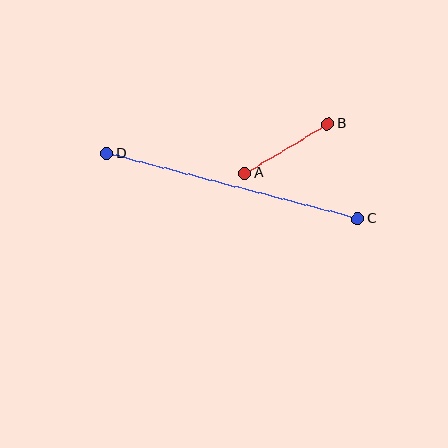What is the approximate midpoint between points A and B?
The midpoint is at approximately (286, 149) pixels.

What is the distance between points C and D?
The distance is approximately 259 pixels.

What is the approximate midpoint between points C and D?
The midpoint is at approximately (232, 186) pixels.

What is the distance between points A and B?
The distance is approximately 97 pixels.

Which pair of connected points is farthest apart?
Points C and D are farthest apart.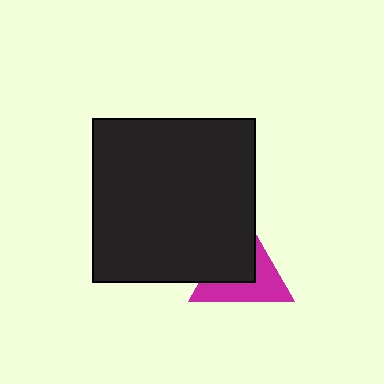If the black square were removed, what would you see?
You would see the complete magenta triangle.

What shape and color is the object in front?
The object in front is a black square.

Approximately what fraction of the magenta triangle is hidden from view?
Roughly 50% of the magenta triangle is hidden behind the black square.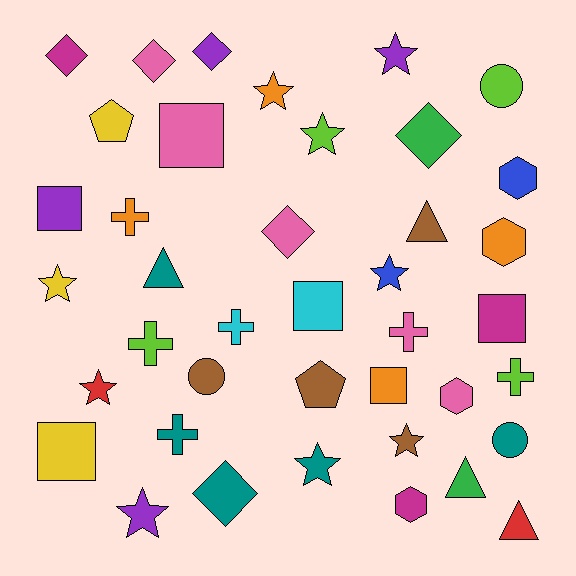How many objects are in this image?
There are 40 objects.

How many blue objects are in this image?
There are 2 blue objects.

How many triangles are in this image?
There are 4 triangles.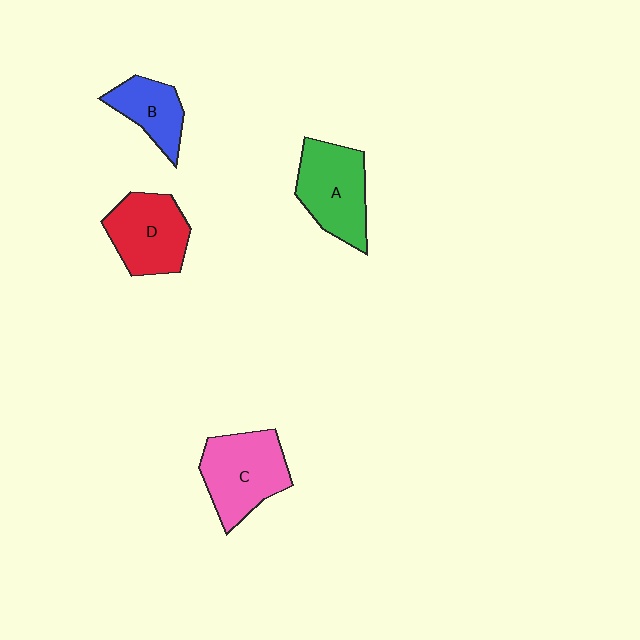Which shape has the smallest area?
Shape B (blue).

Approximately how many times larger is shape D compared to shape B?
Approximately 1.5 times.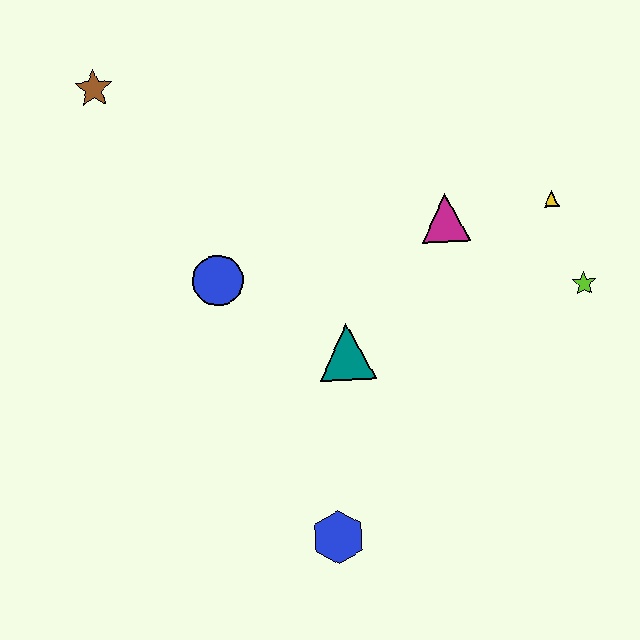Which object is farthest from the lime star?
The brown star is farthest from the lime star.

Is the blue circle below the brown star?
Yes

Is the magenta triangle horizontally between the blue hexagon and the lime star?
Yes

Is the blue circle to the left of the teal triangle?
Yes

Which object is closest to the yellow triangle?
The lime star is closest to the yellow triangle.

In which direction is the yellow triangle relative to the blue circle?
The yellow triangle is to the right of the blue circle.